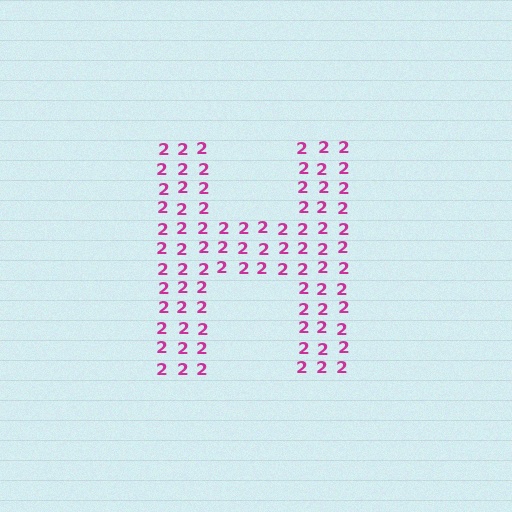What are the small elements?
The small elements are digit 2's.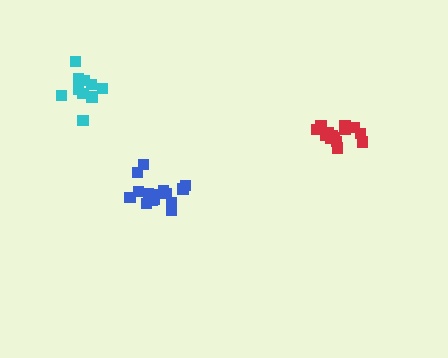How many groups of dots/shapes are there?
There are 3 groups.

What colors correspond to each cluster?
The clusters are colored: blue, red, cyan.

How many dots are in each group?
Group 1: 15 dots, Group 2: 14 dots, Group 3: 10 dots (39 total).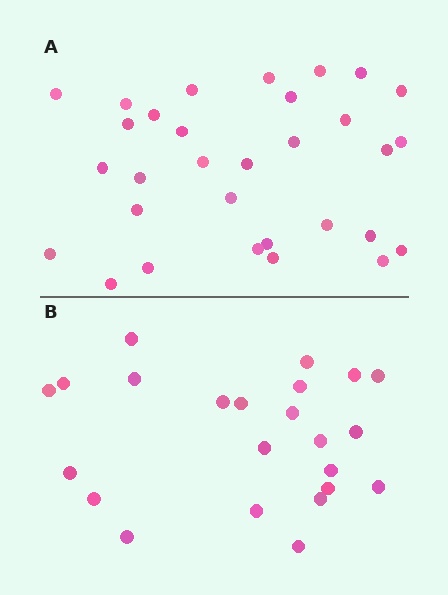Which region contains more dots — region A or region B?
Region A (the top region) has more dots.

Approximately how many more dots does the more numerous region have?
Region A has roughly 8 or so more dots than region B.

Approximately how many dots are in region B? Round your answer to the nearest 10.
About 20 dots. (The exact count is 23, which rounds to 20.)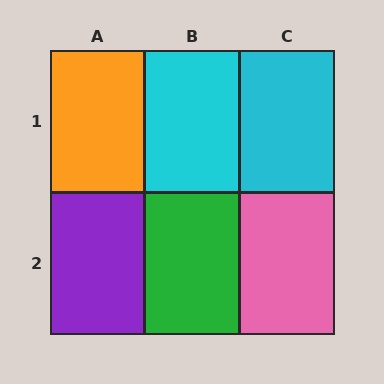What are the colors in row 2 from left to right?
Purple, green, pink.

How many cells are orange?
1 cell is orange.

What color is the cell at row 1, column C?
Cyan.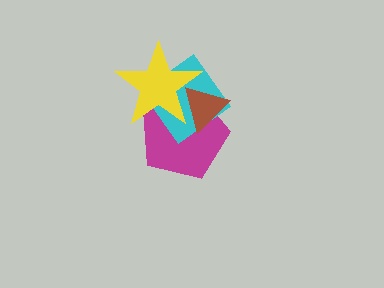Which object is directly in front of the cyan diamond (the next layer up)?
The brown triangle is directly in front of the cyan diamond.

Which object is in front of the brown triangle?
The yellow star is in front of the brown triangle.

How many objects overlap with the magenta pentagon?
3 objects overlap with the magenta pentagon.